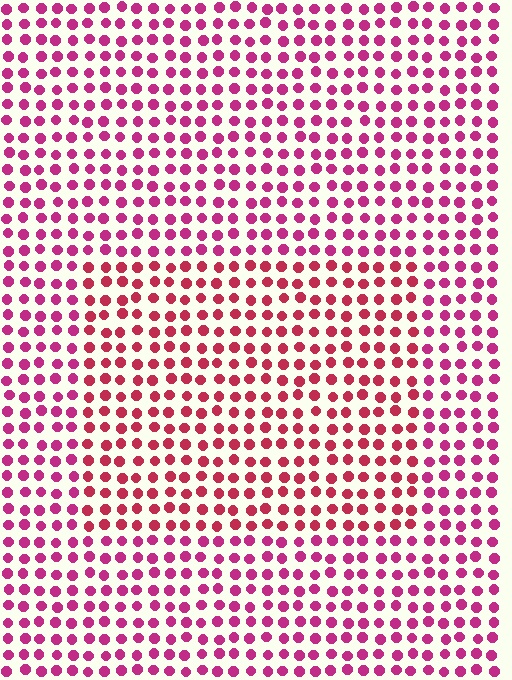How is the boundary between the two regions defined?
The boundary is defined purely by a slight shift in hue (about 22 degrees). Spacing, size, and orientation are identical on both sides.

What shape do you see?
I see a rectangle.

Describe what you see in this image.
The image is filled with small magenta elements in a uniform arrangement. A rectangle-shaped region is visible where the elements are tinted to a slightly different hue, forming a subtle color boundary.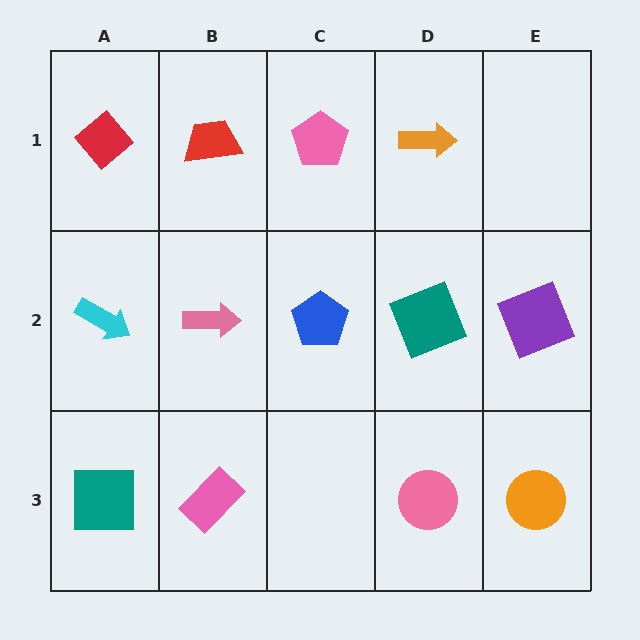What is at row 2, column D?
A teal square.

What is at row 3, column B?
A pink rectangle.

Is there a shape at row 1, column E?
No, that cell is empty.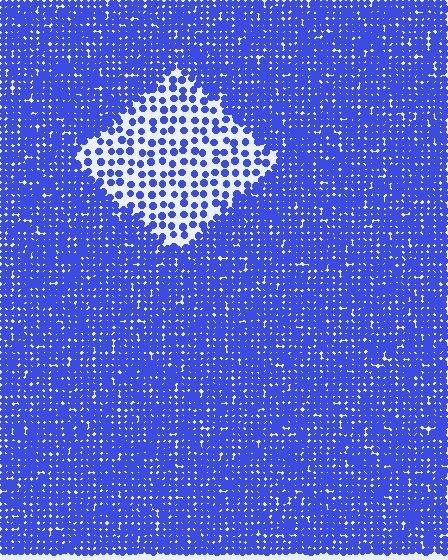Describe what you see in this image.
The image contains small blue elements arranged at two different densities. A diamond-shaped region is visible where the elements are less densely packed than the surrounding area.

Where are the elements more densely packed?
The elements are more densely packed outside the diamond boundary.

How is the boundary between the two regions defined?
The boundary is defined by a change in element density (approximately 2.8x ratio). All elements are the same color, size, and shape.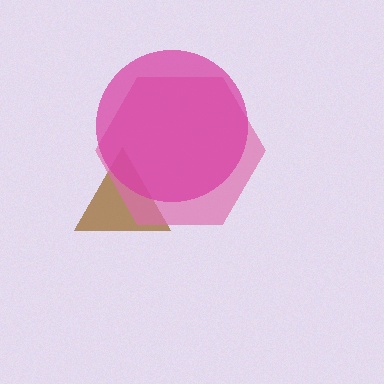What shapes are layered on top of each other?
The layered shapes are: a brown triangle, a pink hexagon, a magenta circle.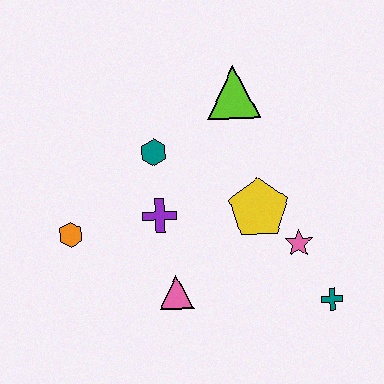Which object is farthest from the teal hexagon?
The teal cross is farthest from the teal hexagon.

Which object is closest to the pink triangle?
The purple cross is closest to the pink triangle.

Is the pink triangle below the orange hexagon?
Yes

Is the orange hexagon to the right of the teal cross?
No